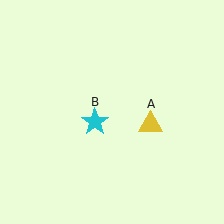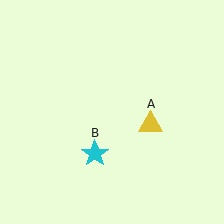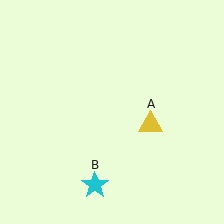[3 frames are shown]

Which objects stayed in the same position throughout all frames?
Yellow triangle (object A) remained stationary.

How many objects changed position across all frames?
1 object changed position: cyan star (object B).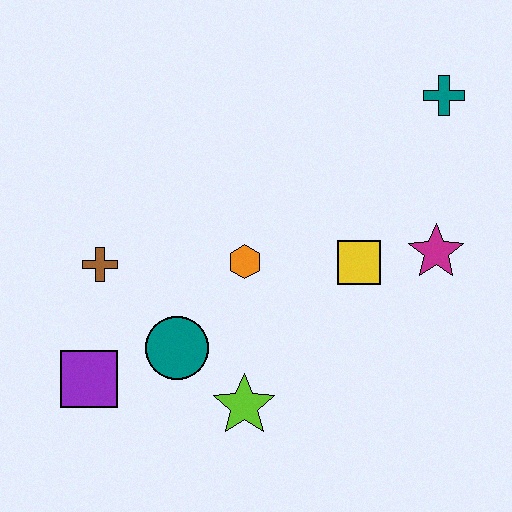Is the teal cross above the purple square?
Yes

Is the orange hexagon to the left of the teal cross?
Yes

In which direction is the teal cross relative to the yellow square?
The teal cross is above the yellow square.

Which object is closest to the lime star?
The teal circle is closest to the lime star.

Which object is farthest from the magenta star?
The purple square is farthest from the magenta star.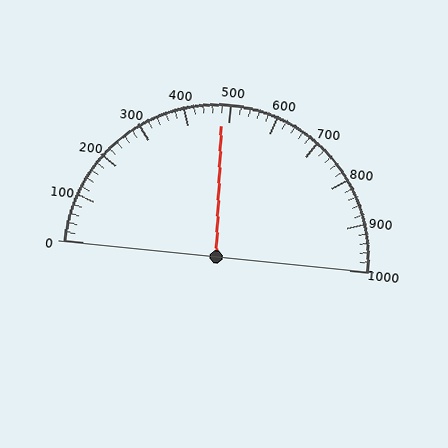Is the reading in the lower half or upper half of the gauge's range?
The reading is in the lower half of the range (0 to 1000).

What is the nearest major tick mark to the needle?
The nearest major tick mark is 500.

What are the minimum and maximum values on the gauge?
The gauge ranges from 0 to 1000.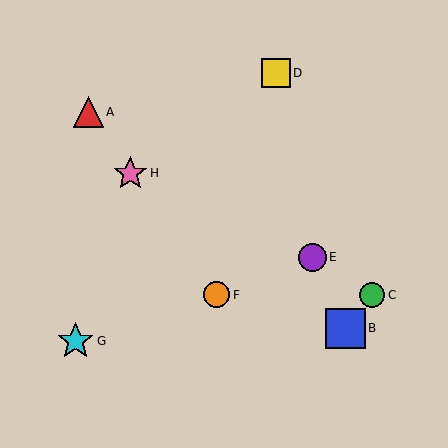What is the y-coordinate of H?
Object H is at y≈173.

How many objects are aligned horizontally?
2 objects (C, F) are aligned horizontally.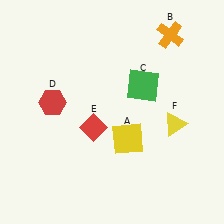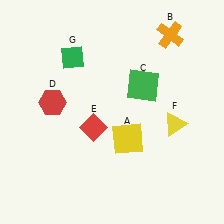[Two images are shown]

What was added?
A green diamond (G) was added in Image 2.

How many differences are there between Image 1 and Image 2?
There is 1 difference between the two images.